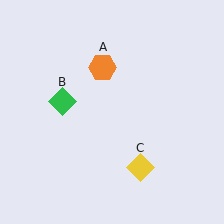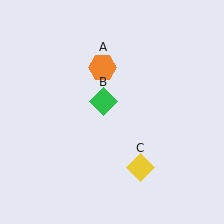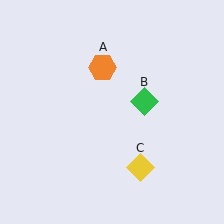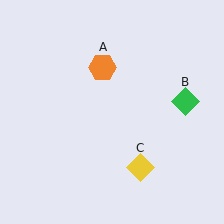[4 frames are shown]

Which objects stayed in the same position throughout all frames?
Orange hexagon (object A) and yellow diamond (object C) remained stationary.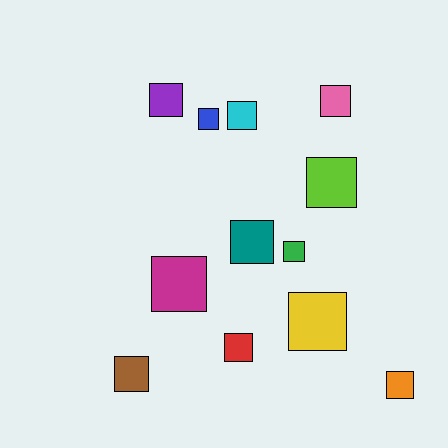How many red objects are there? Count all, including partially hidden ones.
There is 1 red object.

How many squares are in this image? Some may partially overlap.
There are 12 squares.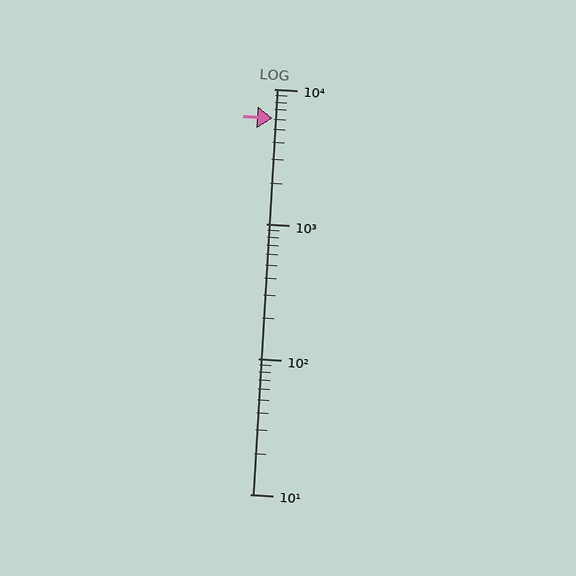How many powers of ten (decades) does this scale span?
The scale spans 3 decades, from 10 to 10000.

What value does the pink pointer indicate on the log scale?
The pointer indicates approximately 6100.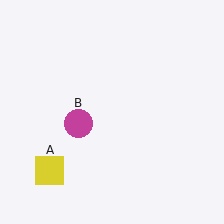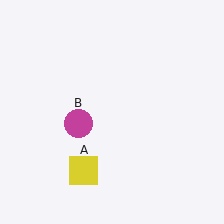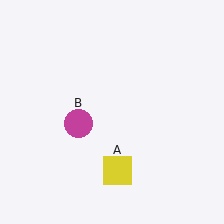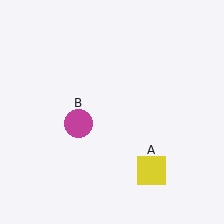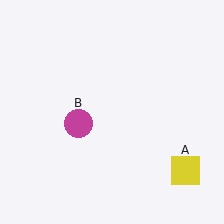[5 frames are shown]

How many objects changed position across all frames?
1 object changed position: yellow square (object A).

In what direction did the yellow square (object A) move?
The yellow square (object A) moved right.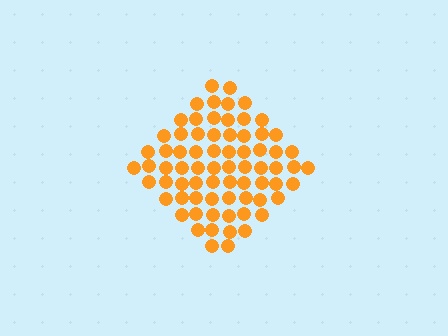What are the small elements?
The small elements are circles.